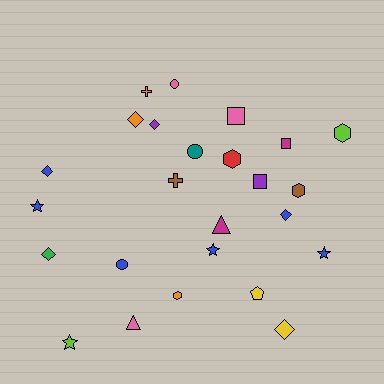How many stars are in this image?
There are 4 stars.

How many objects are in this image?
There are 25 objects.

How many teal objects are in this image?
There is 1 teal object.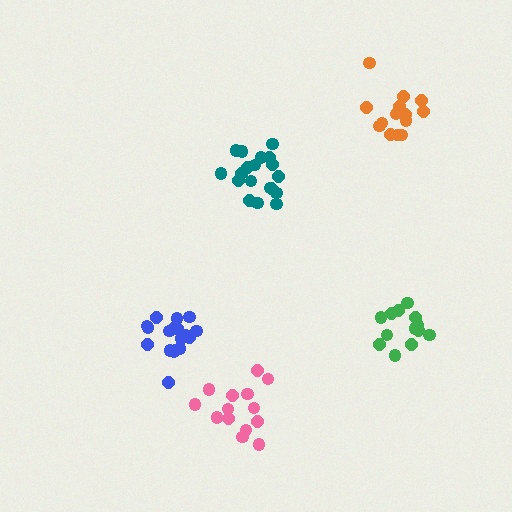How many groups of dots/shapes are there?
There are 5 groups.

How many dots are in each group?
Group 1: 19 dots, Group 2: 19 dots, Group 3: 14 dots, Group 4: 14 dots, Group 5: 13 dots (79 total).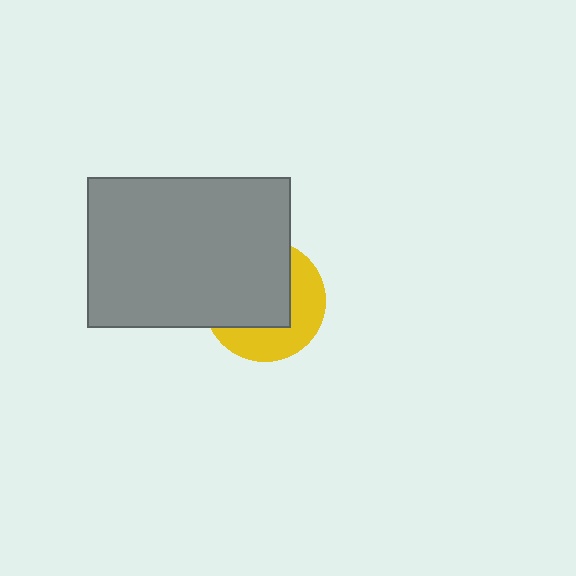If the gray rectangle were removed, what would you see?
You would see the complete yellow circle.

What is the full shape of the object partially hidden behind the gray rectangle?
The partially hidden object is a yellow circle.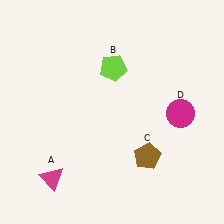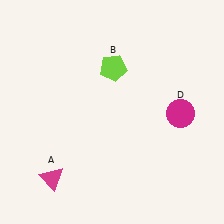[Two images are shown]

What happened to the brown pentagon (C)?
The brown pentagon (C) was removed in Image 2. It was in the bottom-right area of Image 1.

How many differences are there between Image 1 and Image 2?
There is 1 difference between the two images.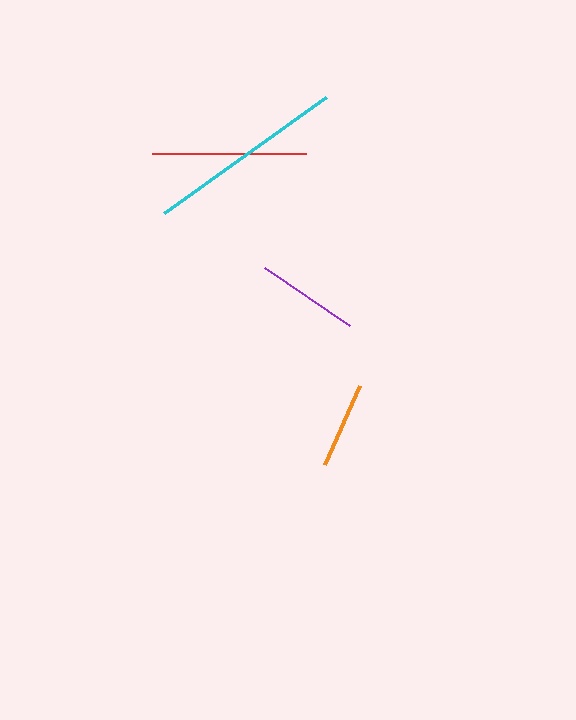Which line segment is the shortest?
The orange line is the shortest at approximately 86 pixels.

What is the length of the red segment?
The red segment is approximately 154 pixels long.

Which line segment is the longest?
The cyan line is the longest at approximately 199 pixels.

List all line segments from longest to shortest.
From longest to shortest: cyan, red, purple, orange.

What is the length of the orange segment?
The orange segment is approximately 86 pixels long.